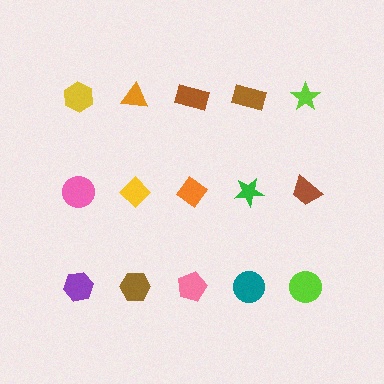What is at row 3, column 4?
A teal circle.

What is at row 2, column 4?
A green star.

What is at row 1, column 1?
A yellow hexagon.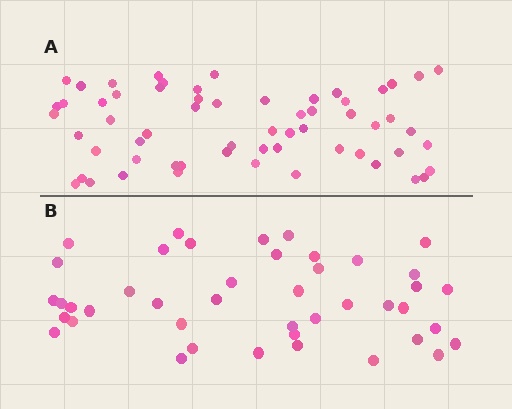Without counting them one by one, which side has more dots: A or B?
Region A (the top region) has more dots.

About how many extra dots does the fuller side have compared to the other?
Region A has approximately 15 more dots than region B.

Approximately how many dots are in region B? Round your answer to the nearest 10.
About 40 dots. (The exact count is 43, which rounds to 40.)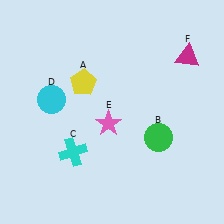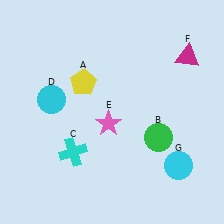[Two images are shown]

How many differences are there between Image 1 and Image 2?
There is 1 difference between the two images.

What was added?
A cyan circle (G) was added in Image 2.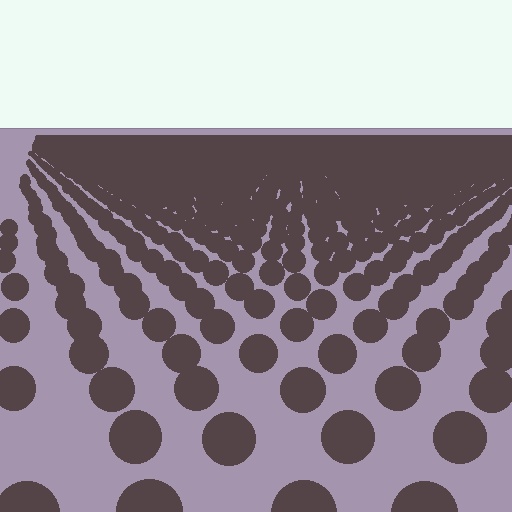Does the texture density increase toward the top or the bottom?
Density increases toward the top.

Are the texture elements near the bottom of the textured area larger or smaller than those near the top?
Larger. Near the bottom, elements are closer to the viewer and appear at a bigger on-screen size.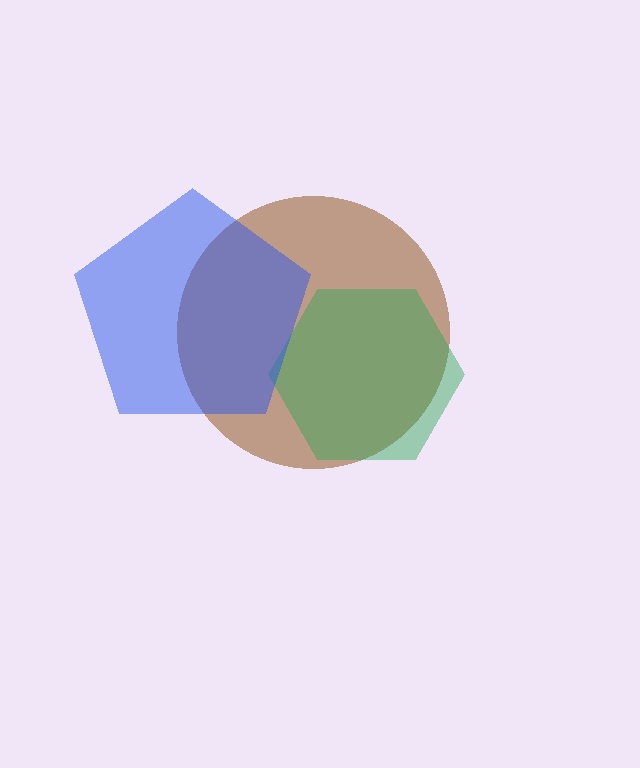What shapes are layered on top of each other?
The layered shapes are: a brown circle, a green hexagon, a blue pentagon.